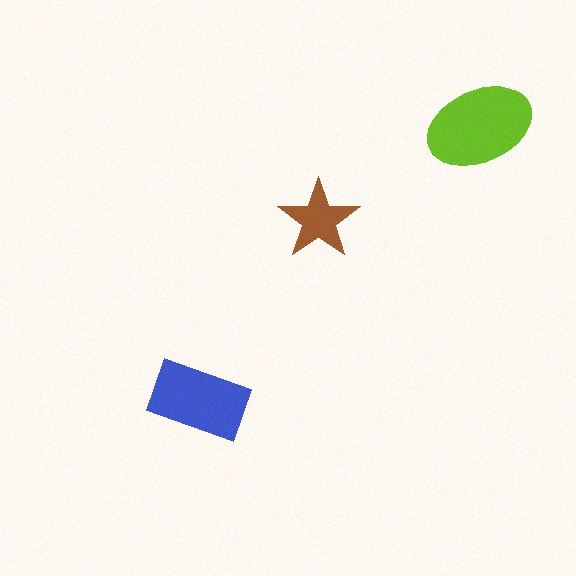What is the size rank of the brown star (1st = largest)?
3rd.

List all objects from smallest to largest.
The brown star, the blue rectangle, the lime ellipse.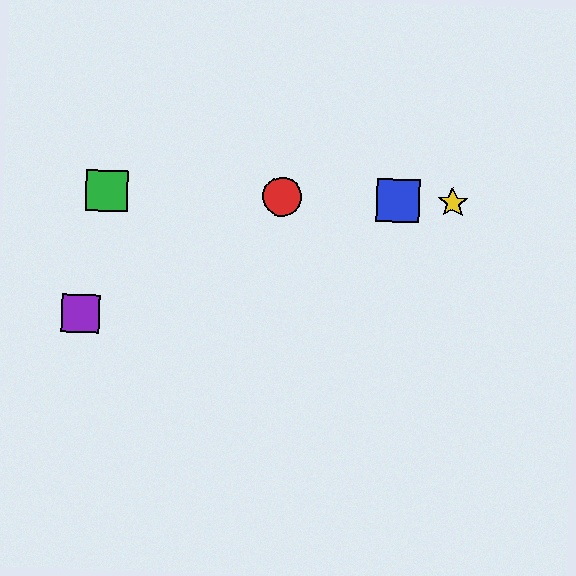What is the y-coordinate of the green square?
The green square is at y≈191.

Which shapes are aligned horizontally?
The red circle, the blue square, the green square, the yellow star are aligned horizontally.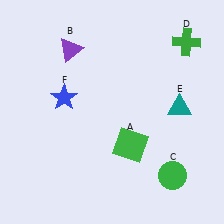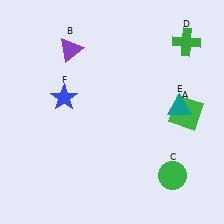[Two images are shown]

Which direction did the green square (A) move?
The green square (A) moved right.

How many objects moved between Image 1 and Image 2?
1 object moved between the two images.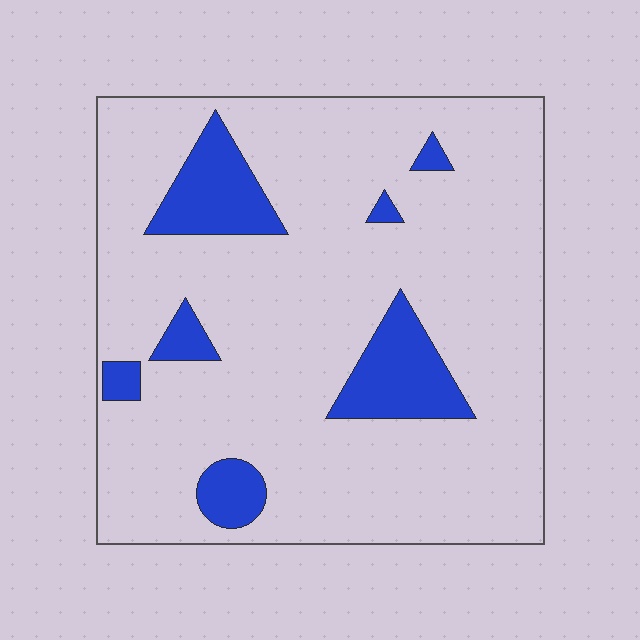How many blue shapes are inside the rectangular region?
7.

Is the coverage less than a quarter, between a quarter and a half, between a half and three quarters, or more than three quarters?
Less than a quarter.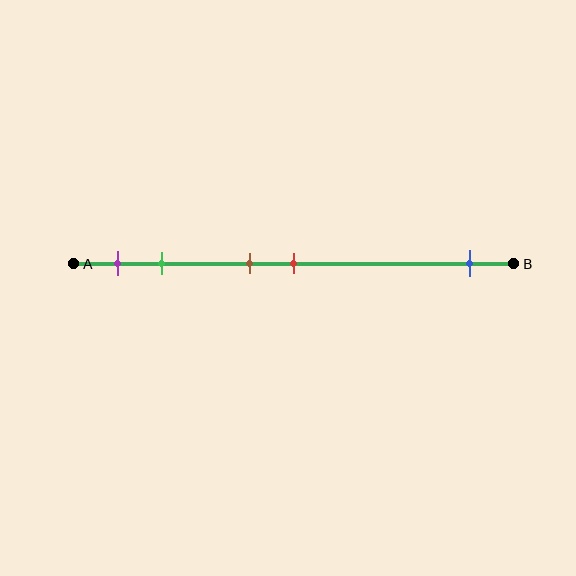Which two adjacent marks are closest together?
The brown and red marks are the closest adjacent pair.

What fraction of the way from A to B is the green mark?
The green mark is approximately 20% (0.2) of the way from A to B.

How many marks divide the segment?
There are 5 marks dividing the segment.